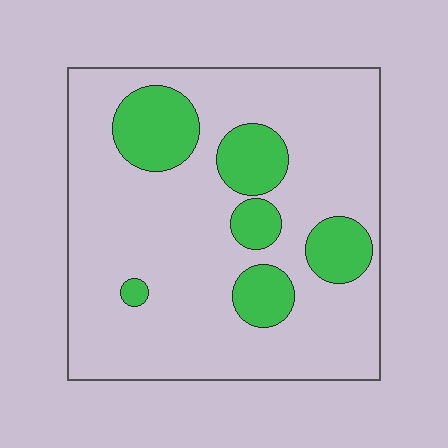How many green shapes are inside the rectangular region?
6.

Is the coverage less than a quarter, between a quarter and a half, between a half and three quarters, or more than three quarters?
Less than a quarter.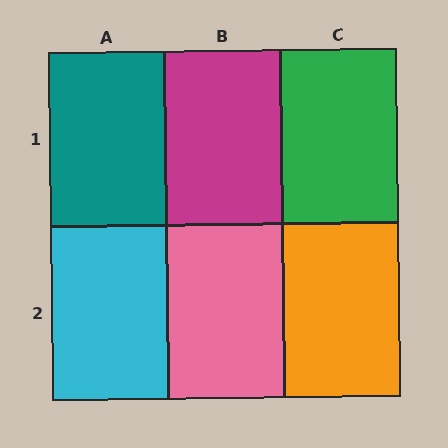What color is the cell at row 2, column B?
Pink.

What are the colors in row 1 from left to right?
Teal, magenta, green.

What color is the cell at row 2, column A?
Cyan.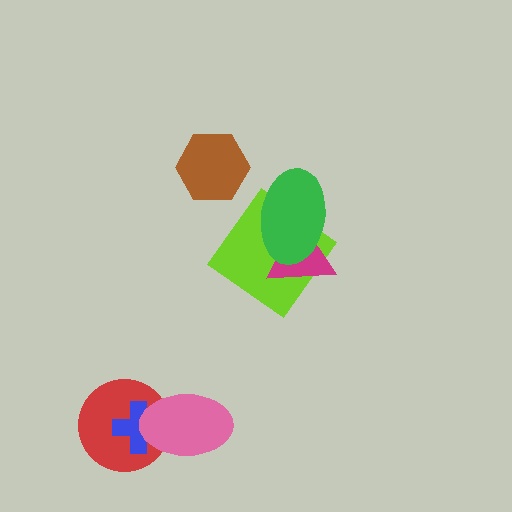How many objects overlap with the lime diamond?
2 objects overlap with the lime diamond.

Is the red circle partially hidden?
Yes, it is partially covered by another shape.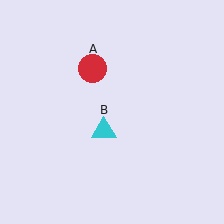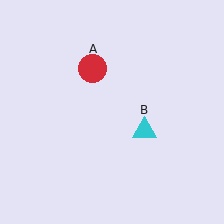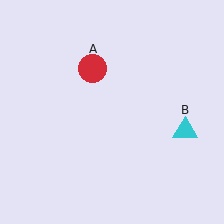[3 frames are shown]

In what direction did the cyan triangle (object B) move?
The cyan triangle (object B) moved right.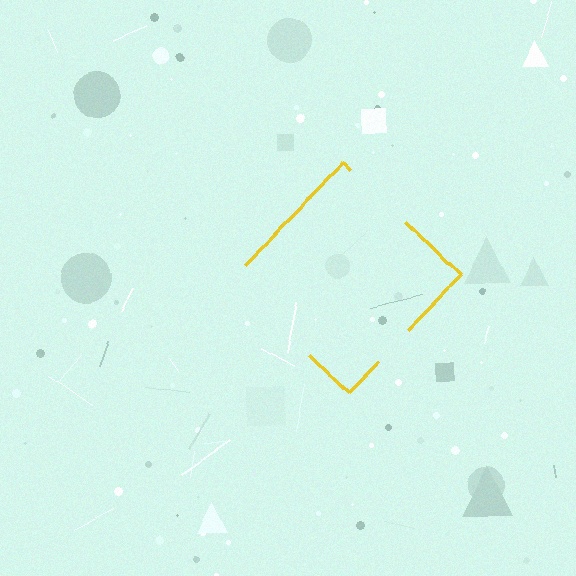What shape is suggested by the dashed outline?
The dashed outline suggests a diamond.